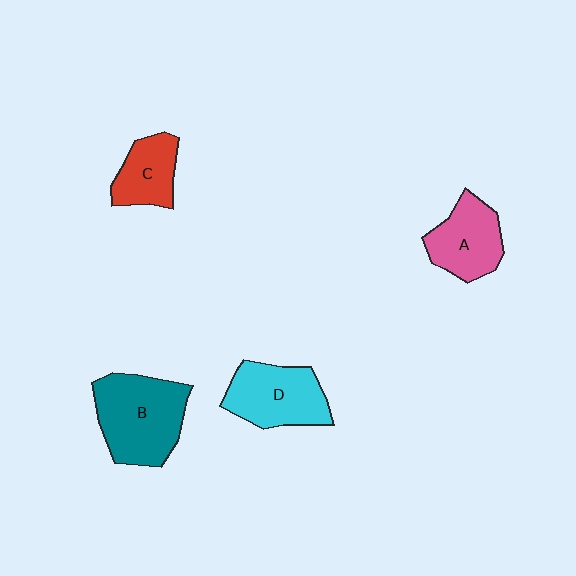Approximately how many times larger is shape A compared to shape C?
Approximately 1.2 times.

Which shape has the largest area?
Shape B (teal).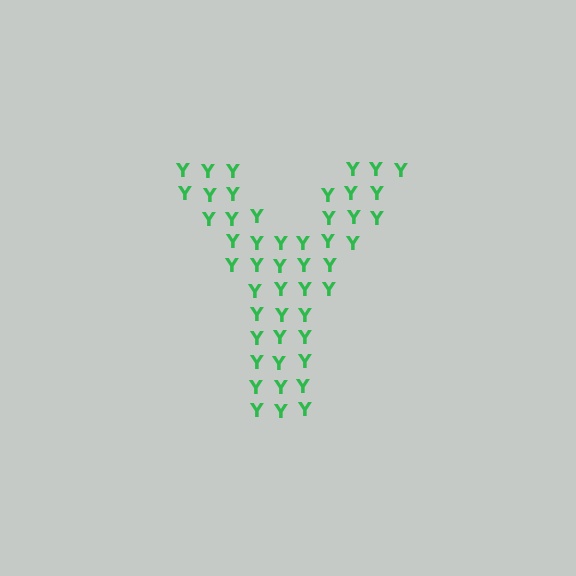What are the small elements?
The small elements are letter Y's.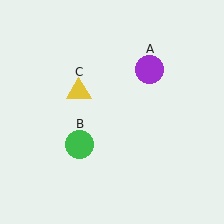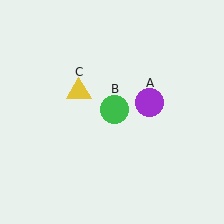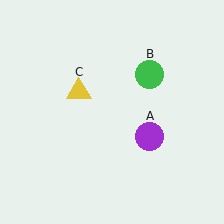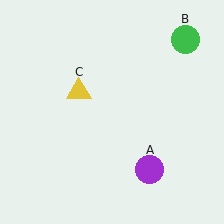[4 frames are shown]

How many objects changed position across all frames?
2 objects changed position: purple circle (object A), green circle (object B).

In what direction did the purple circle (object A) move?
The purple circle (object A) moved down.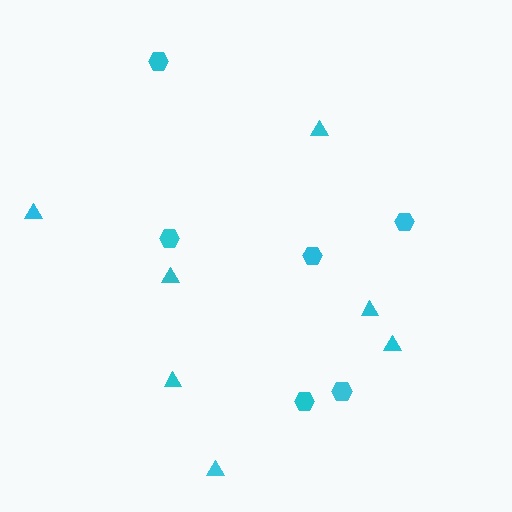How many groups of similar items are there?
There are 2 groups: one group of hexagons (6) and one group of triangles (7).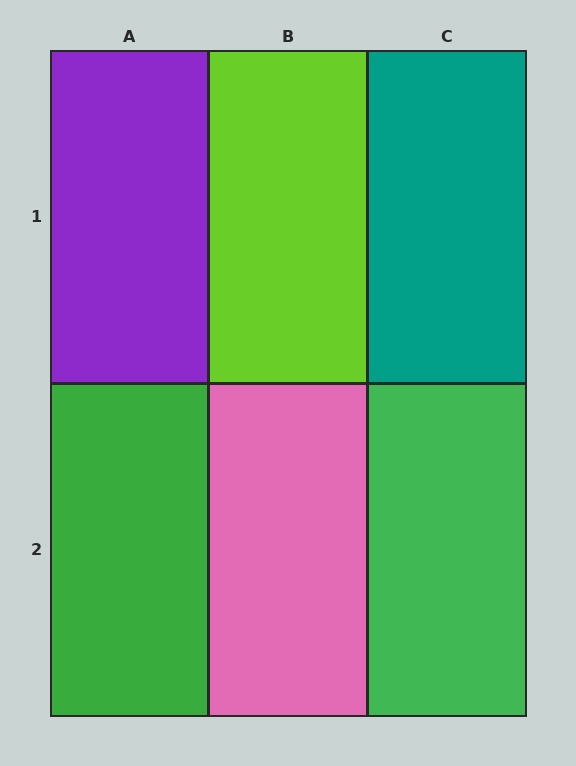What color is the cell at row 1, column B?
Lime.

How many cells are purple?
1 cell is purple.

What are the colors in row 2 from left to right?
Green, pink, green.